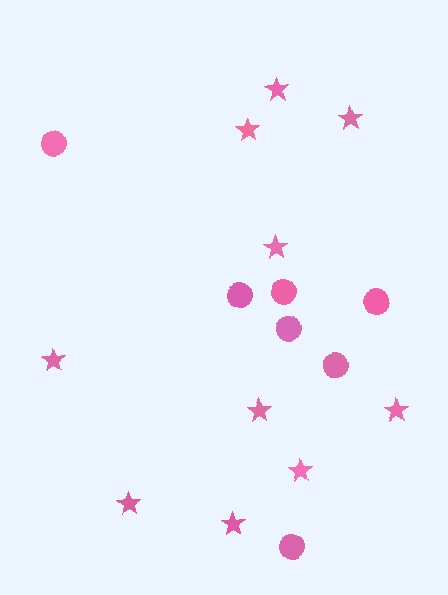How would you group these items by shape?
There are 2 groups: one group of stars (10) and one group of circles (7).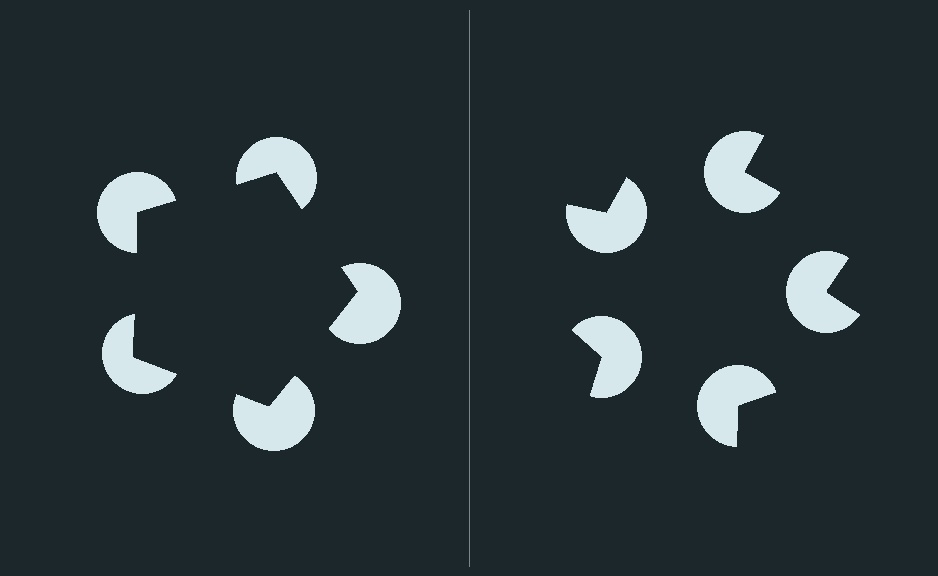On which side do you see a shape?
An illusory pentagon appears on the left side. On the right side the wedge cuts are rotated, so no coherent shape forms.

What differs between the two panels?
The pac-man discs are positioned identically on both sides; only the wedge orientations differ. On the left they align to a pentagon; on the right they are misaligned.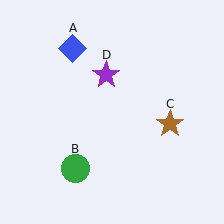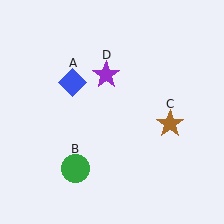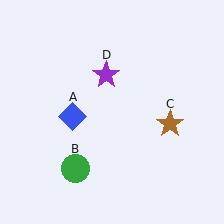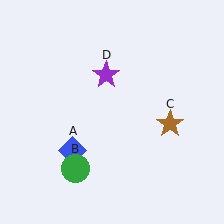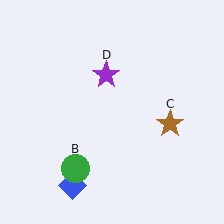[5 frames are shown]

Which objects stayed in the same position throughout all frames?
Green circle (object B) and brown star (object C) and purple star (object D) remained stationary.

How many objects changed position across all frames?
1 object changed position: blue diamond (object A).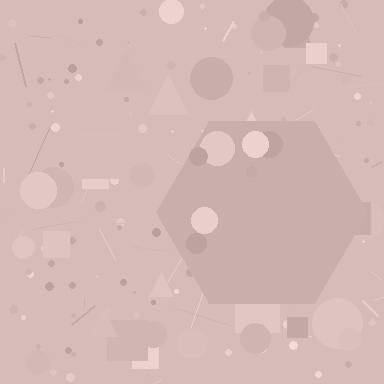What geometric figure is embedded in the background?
A hexagon is embedded in the background.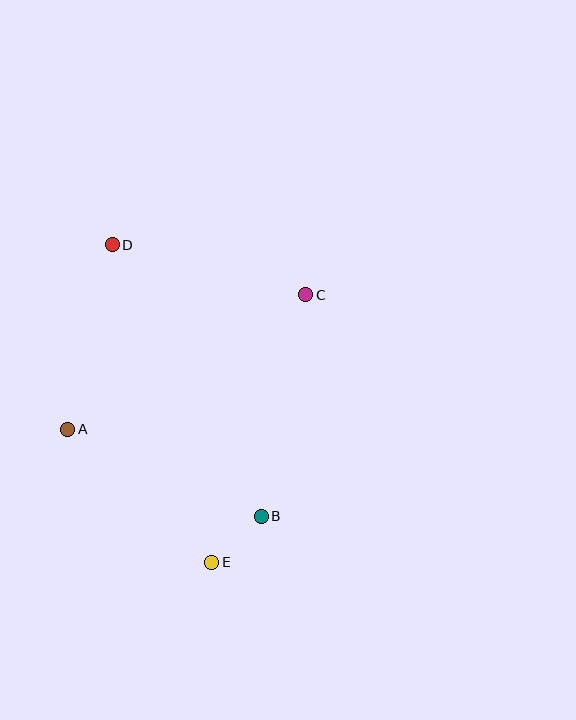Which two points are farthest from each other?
Points D and E are farthest from each other.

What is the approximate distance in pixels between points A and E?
The distance between A and E is approximately 196 pixels.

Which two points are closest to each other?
Points B and E are closest to each other.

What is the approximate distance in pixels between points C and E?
The distance between C and E is approximately 284 pixels.